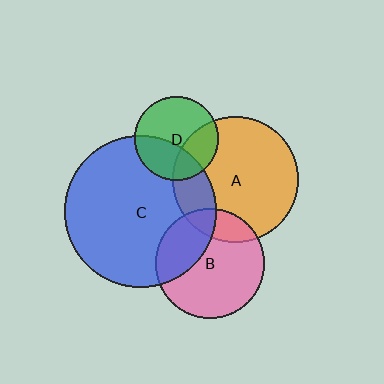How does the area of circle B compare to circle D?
Approximately 1.7 times.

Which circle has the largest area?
Circle C (blue).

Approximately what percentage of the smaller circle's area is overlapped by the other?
Approximately 15%.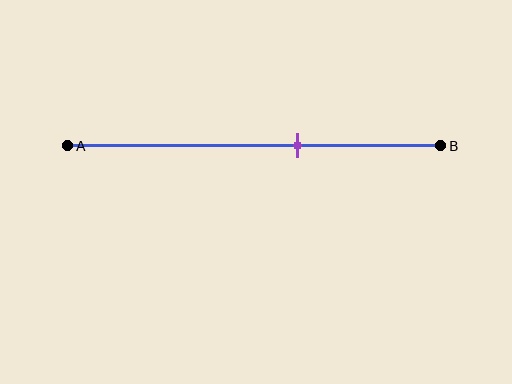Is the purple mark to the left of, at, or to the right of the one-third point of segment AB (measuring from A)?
The purple mark is to the right of the one-third point of segment AB.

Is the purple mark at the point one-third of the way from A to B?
No, the mark is at about 60% from A, not at the 33% one-third point.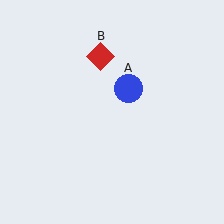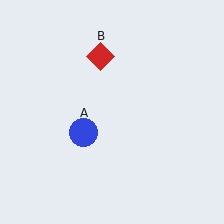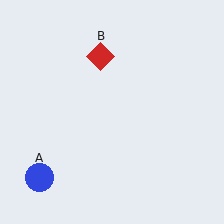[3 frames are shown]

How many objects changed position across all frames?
1 object changed position: blue circle (object A).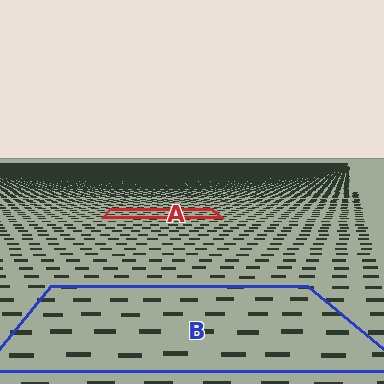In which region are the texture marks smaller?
The texture marks are smaller in region A, because it is farther away.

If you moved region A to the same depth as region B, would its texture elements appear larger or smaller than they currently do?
They would appear larger. At a closer depth, the same texture elements are projected at a bigger on-screen size.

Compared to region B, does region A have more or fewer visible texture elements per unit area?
Region A has more texture elements per unit area — they are packed more densely because it is farther away.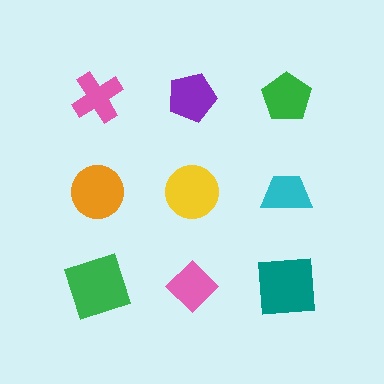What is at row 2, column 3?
A cyan trapezoid.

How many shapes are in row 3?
3 shapes.